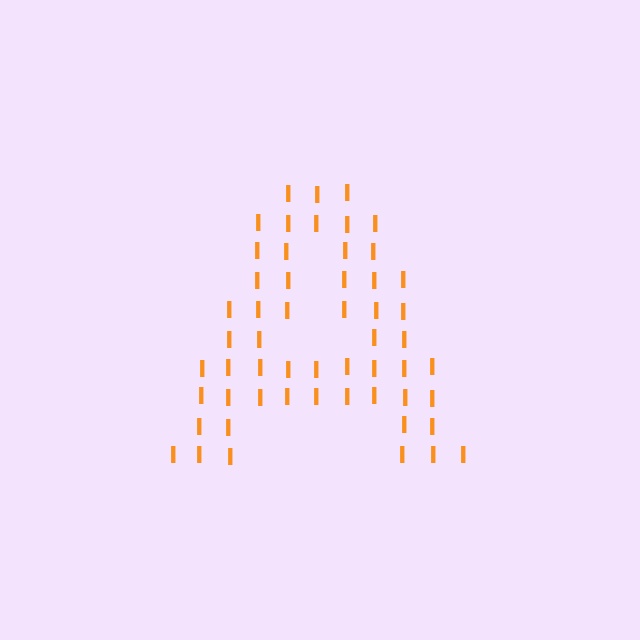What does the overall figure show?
The overall figure shows the letter A.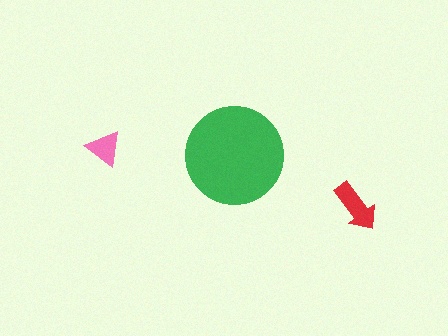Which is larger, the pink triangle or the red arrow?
The red arrow.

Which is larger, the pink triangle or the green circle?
The green circle.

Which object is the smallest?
The pink triangle.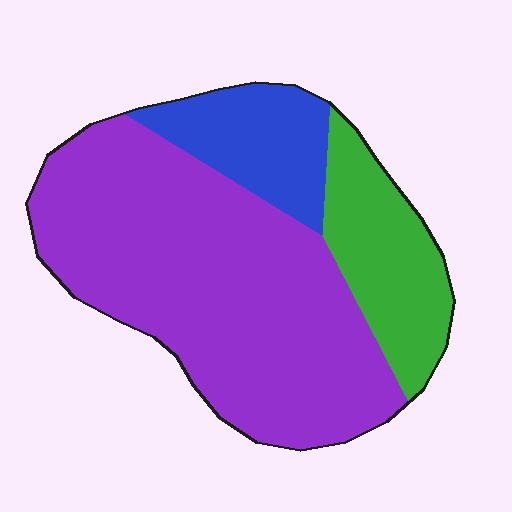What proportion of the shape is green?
Green covers 19% of the shape.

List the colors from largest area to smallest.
From largest to smallest: purple, green, blue.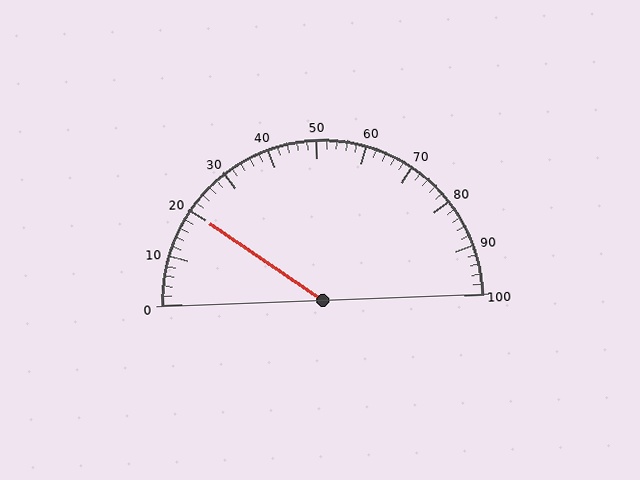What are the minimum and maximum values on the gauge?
The gauge ranges from 0 to 100.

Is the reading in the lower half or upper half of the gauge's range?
The reading is in the lower half of the range (0 to 100).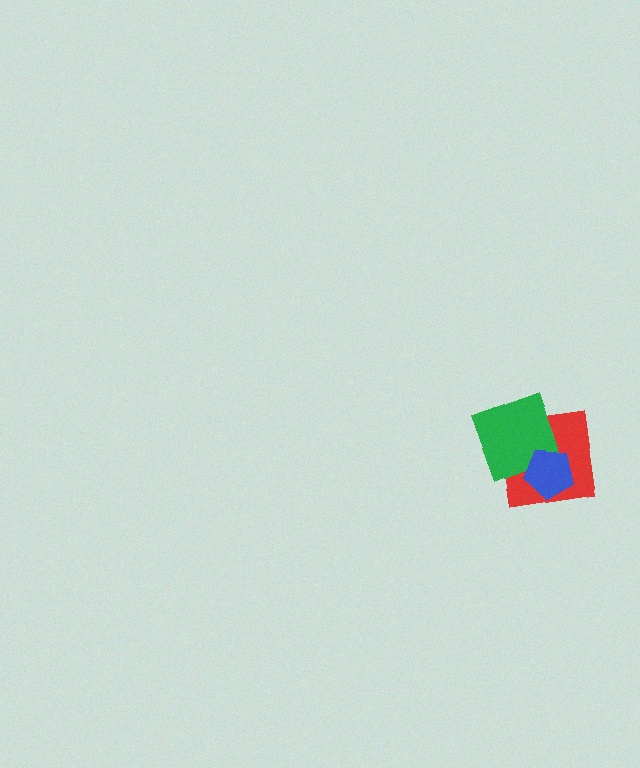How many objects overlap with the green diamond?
2 objects overlap with the green diamond.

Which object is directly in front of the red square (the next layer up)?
The green diamond is directly in front of the red square.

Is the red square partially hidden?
Yes, it is partially covered by another shape.